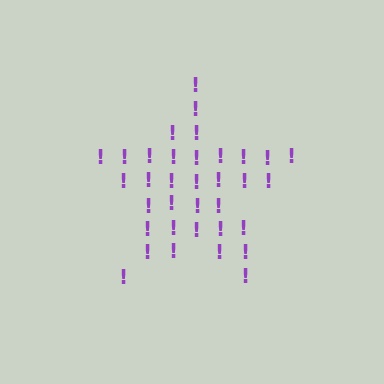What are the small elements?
The small elements are exclamation marks.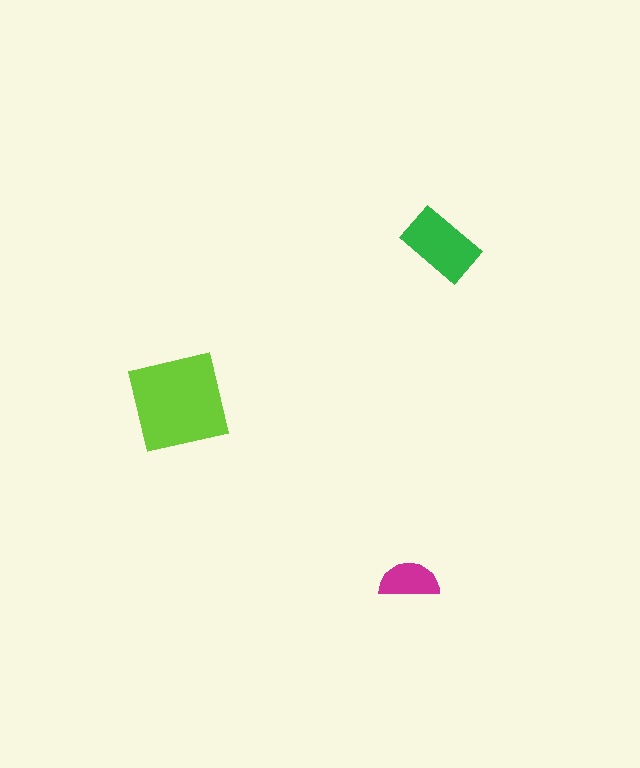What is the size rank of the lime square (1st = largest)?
1st.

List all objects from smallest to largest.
The magenta semicircle, the green rectangle, the lime square.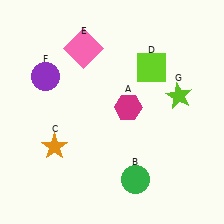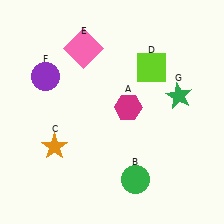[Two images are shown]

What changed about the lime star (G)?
In Image 1, G is lime. In Image 2, it changed to green.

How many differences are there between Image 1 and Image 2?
There is 1 difference between the two images.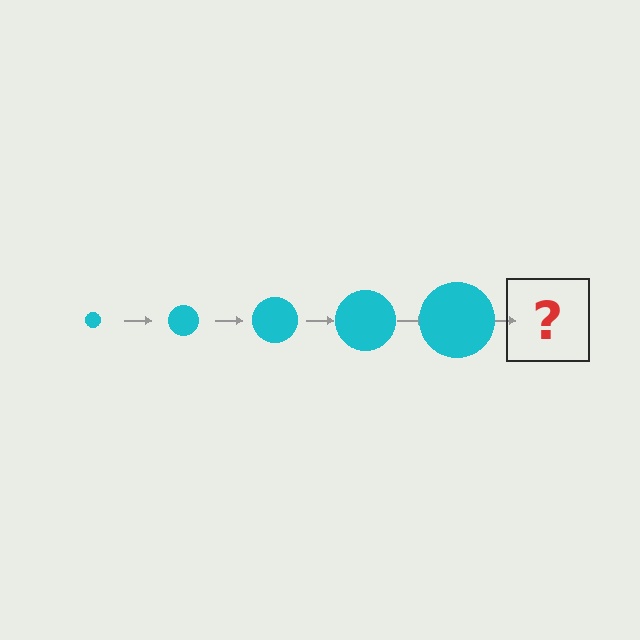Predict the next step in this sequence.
The next step is a cyan circle, larger than the previous one.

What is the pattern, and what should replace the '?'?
The pattern is that the circle gets progressively larger each step. The '?' should be a cyan circle, larger than the previous one.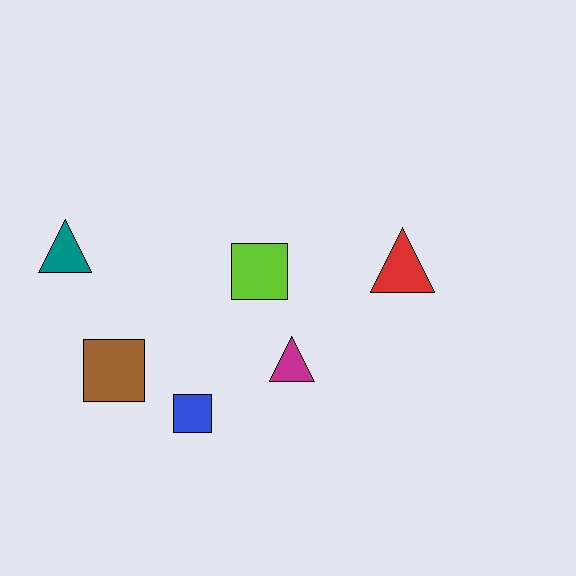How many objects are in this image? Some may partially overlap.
There are 6 objects.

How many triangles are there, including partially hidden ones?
There are 3 triangles.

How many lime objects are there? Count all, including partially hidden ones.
There is 1 lime object.